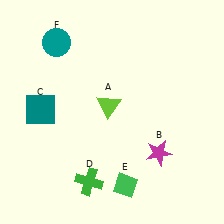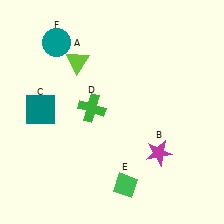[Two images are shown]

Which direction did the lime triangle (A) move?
The lime triangle (A) moved up.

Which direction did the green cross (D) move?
The green cross (D) moved up.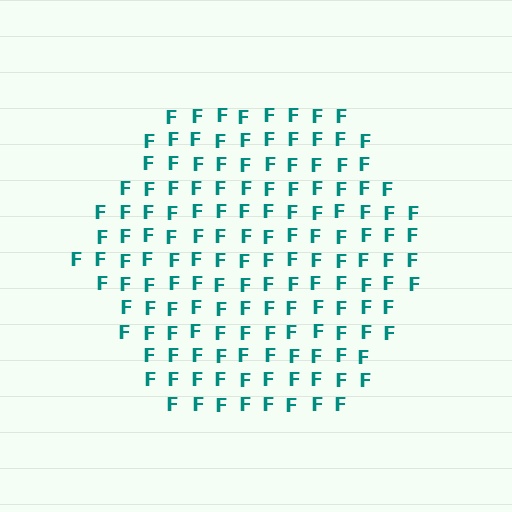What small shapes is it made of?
It is made of small letter F's.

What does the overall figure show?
The overall figure shows a hexagon.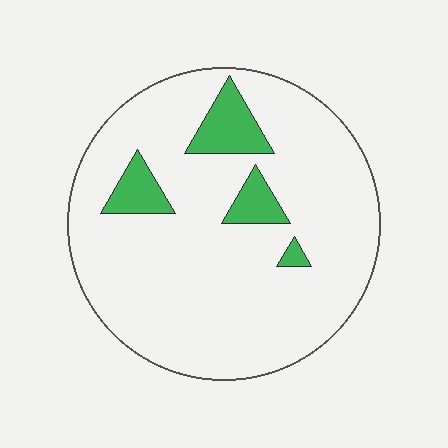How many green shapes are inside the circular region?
4.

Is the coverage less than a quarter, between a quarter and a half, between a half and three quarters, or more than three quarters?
Less than a quarter.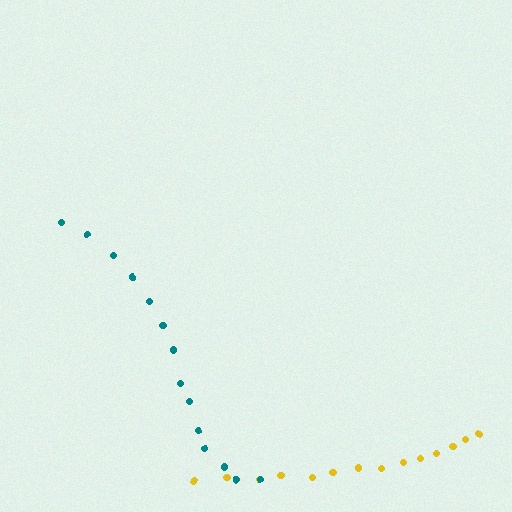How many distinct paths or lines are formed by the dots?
There are 2 distinct paths.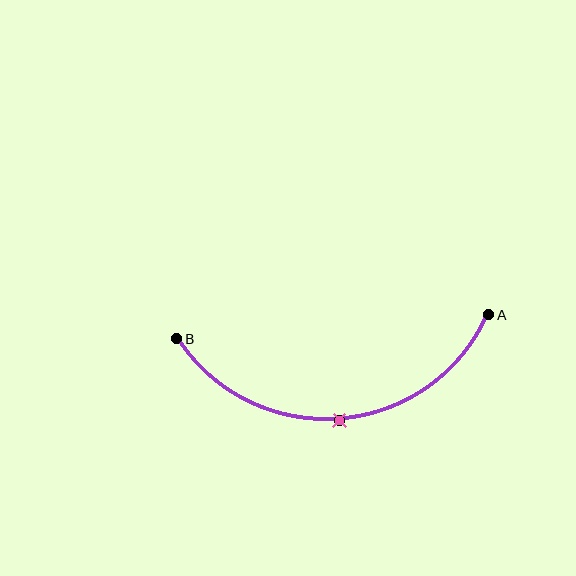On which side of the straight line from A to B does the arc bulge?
The arc bulges below the straight line connecting A and B.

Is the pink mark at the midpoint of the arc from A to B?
Yes. The pink mark lies on the arc at equal arc-length from both A and B — it is the arc midpoint.